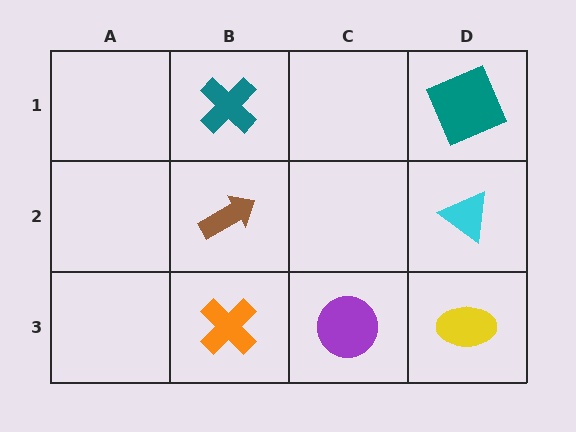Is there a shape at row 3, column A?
No, that cell is empty.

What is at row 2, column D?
A cyan triangle.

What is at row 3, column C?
A purple circle.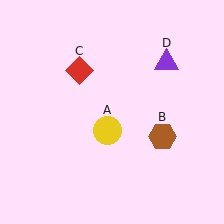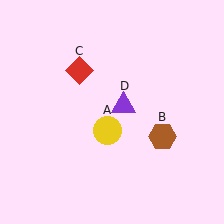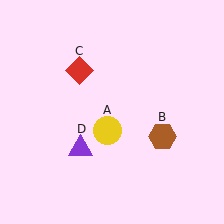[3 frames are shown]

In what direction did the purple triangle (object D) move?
The purple triangle (object D) moved down and to the left.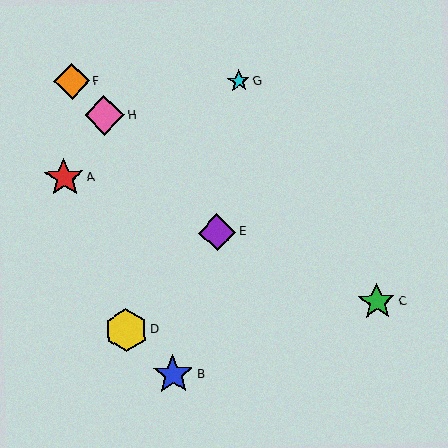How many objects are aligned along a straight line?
3 objects (E, F, H) are aligned along a straight line.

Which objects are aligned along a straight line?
Objects E, F, H are aligned along a straight line.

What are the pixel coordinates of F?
Object F is at (72, 81).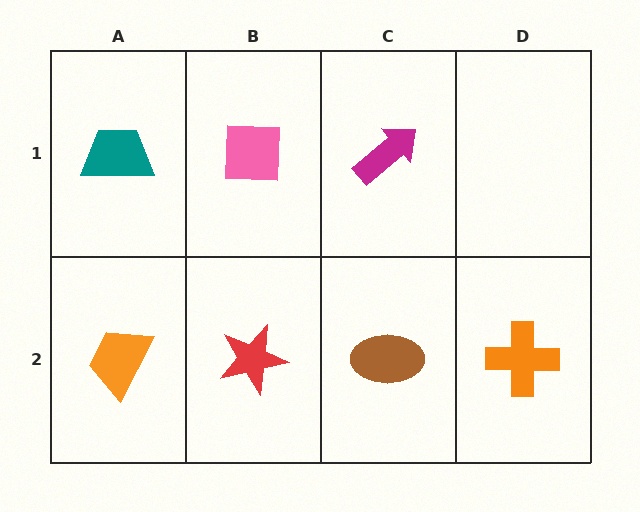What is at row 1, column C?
A magenta arrow.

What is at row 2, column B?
A red star.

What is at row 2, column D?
An orange cross.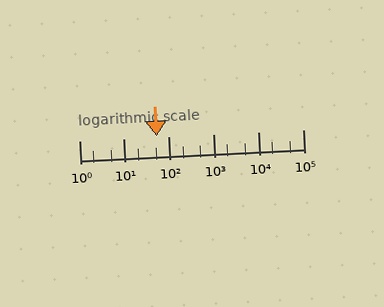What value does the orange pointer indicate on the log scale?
The pointer indicates approximately 55.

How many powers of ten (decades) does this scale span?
The scale spans 5 decades, from 1 to 100000.